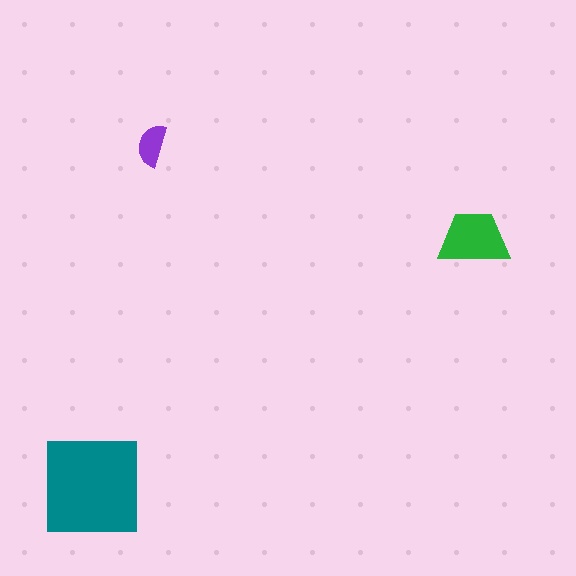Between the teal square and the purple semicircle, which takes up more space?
The teal square.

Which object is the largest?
The teal square.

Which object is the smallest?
The purple semicircle.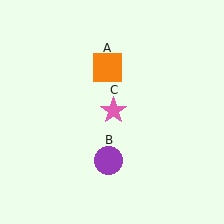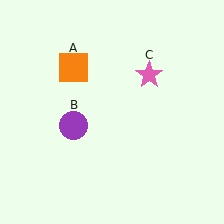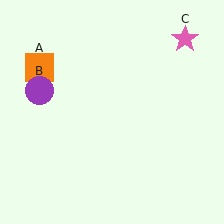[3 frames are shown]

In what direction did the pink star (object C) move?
The pink star (object C) moved up and to the right.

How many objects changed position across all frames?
3 objects changed position: orange square (object A), purple circle (object B), pink star (object C).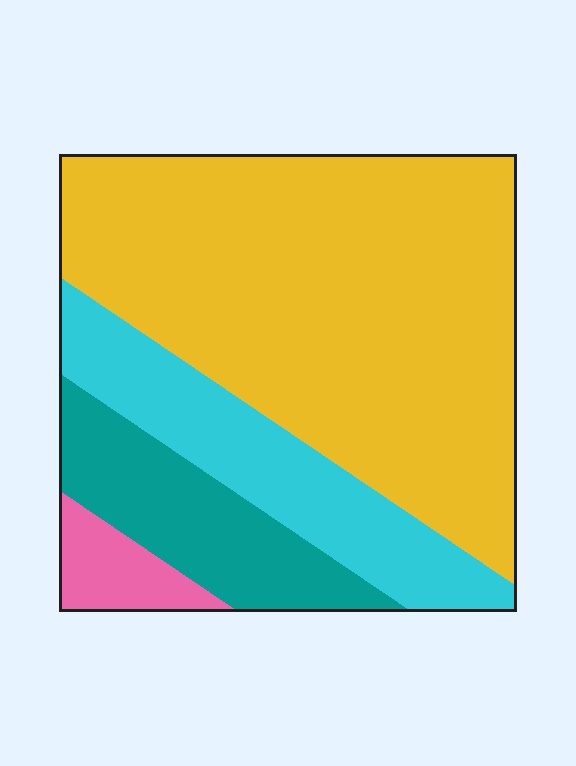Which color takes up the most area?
Yellow, at roughly 60%.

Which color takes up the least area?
Pink, at roughly 5%.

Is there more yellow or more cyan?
Yellow.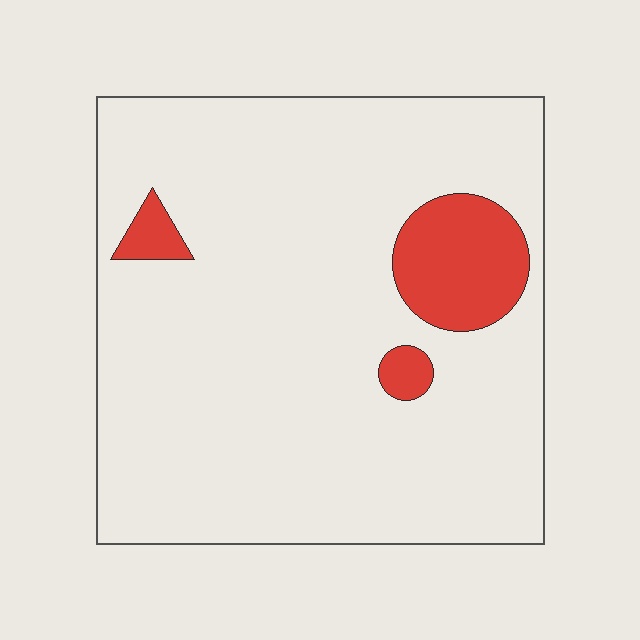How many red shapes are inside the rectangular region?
3.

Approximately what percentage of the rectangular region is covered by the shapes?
Approximately 10%.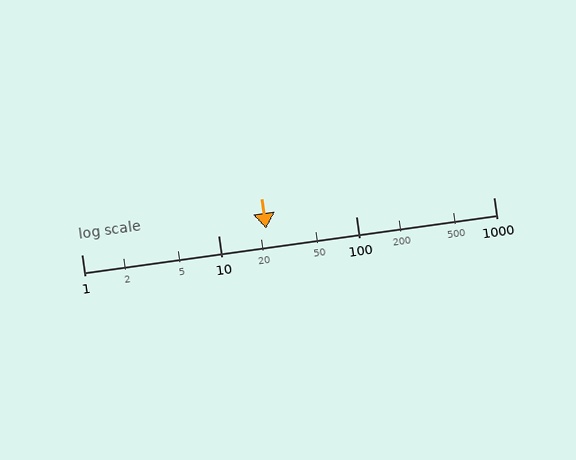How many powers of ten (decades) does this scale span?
The scale spans 3 decades, from 1 to 1000.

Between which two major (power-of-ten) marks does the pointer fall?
The pointer is between 10 and 100.